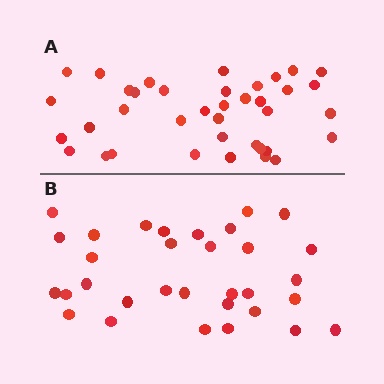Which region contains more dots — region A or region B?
Region A (the top region) has more dots.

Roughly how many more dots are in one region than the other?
Region A has about 6 more dots than region B.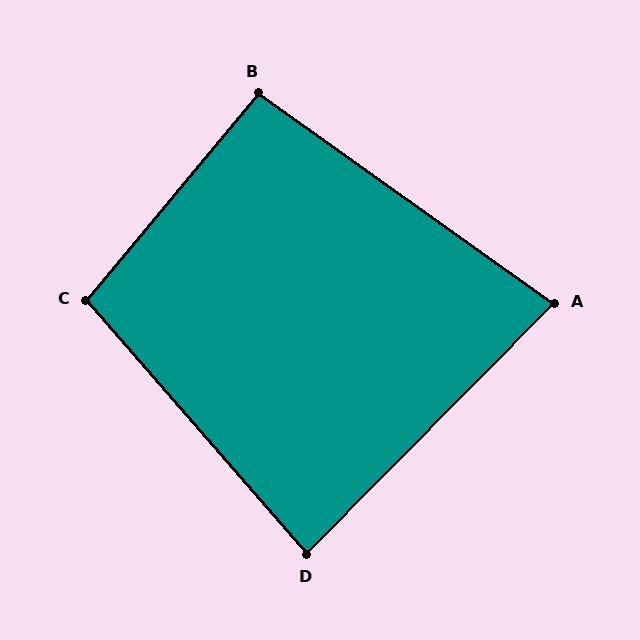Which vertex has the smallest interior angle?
A, at approximately 81 degrees.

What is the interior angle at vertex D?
Approximately 86 degrees (approximately right).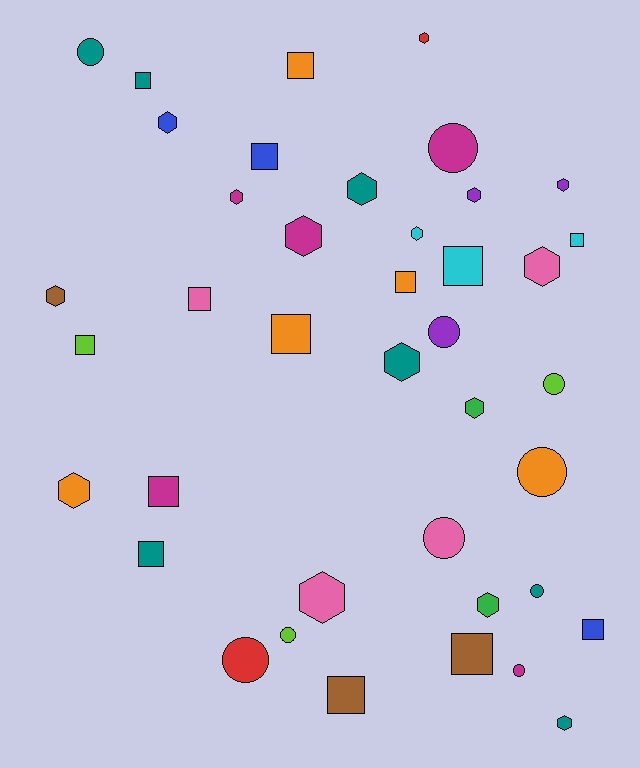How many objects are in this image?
There are 40 objects.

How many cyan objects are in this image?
There are 3 cyan objects.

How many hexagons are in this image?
There are 16 hexagons.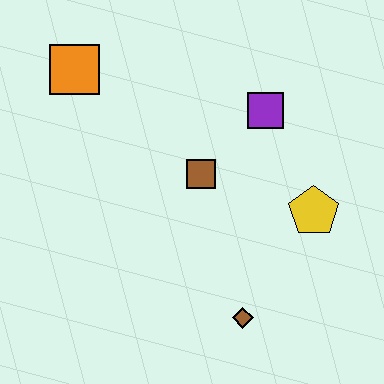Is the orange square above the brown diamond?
Yes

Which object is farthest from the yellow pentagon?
The orange square is farthest from the yellow pentagon.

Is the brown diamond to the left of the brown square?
No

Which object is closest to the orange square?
The brown square is closest to the orange square.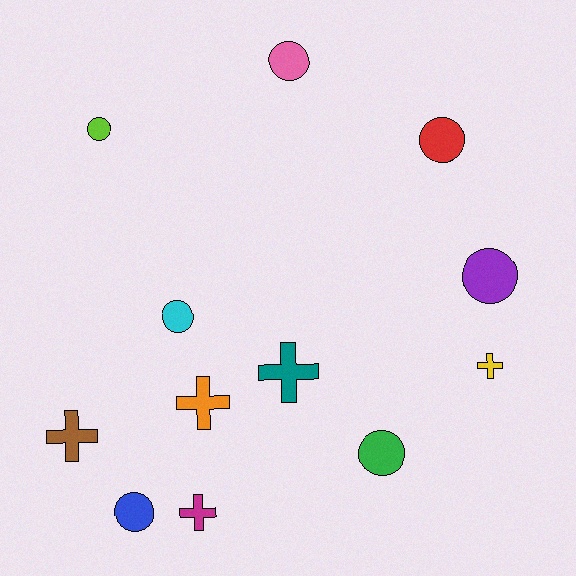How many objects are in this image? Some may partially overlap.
There are 12 objects.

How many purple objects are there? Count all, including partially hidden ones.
There is 1 purple object.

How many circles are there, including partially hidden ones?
There are 7 circles.